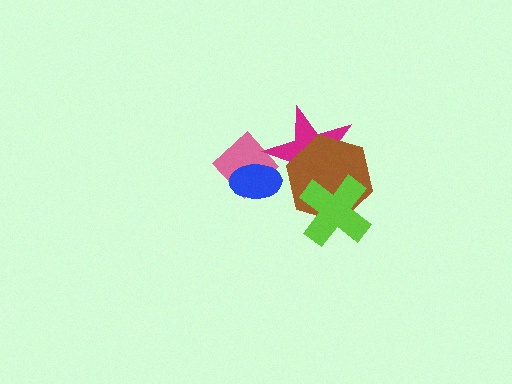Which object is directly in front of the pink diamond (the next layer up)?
The blue ellipse is directly in front of the pink diamond.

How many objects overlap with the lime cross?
2 objects overlap with the lime cross.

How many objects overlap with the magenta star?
4 objects overlap with the magenta star.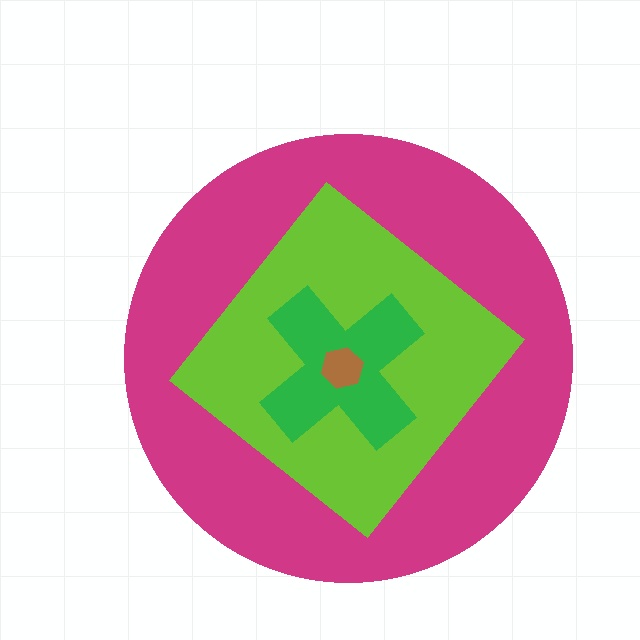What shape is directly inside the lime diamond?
The green cross.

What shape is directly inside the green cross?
The brown hexagon.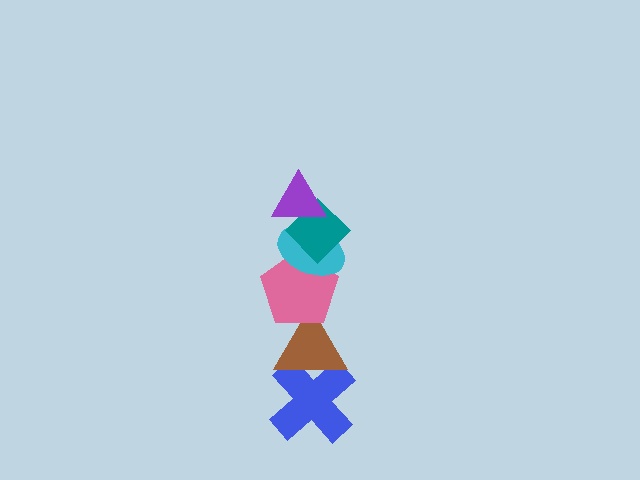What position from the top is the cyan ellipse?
The cyan ellipse is 3rd from the top.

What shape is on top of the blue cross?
The brown triangle is on top of the blue cross.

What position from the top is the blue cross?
The blue cross is 6th from the top.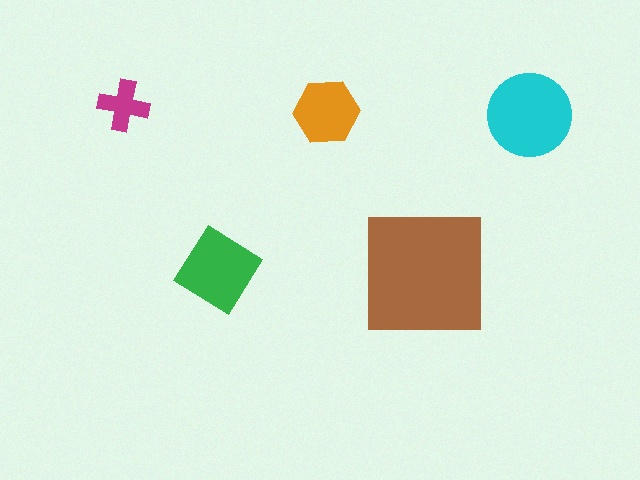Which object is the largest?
The brown square.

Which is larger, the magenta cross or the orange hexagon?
The orange hexagon.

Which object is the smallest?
The magenta cross.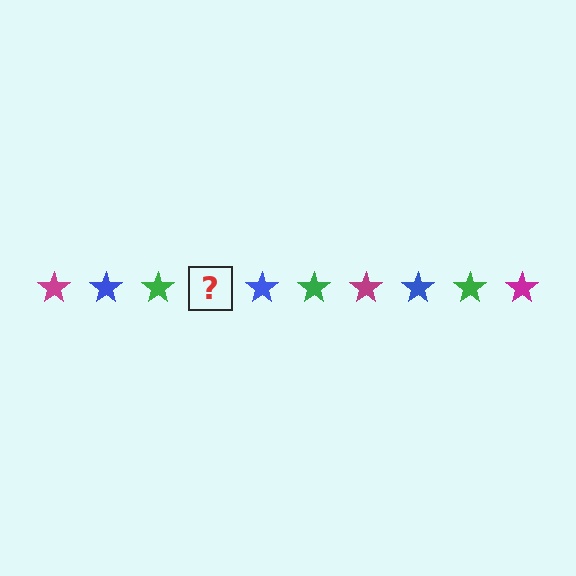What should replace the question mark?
The question mark should be replaced with a magenta star.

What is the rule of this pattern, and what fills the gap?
The rule is that the pattern cycles through magenta, blue, green stars. The gap should be filled with a magenta star.